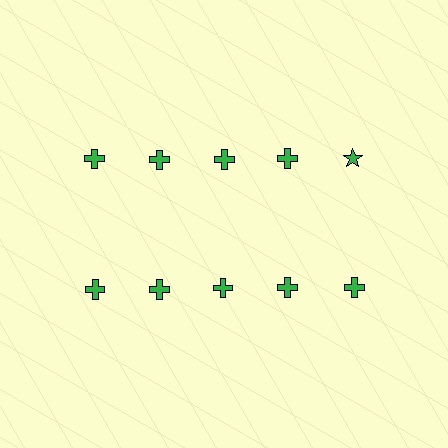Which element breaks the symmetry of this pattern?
The green star in the top row, rightmost column breaks the symmetry. All other shapes are green crosses.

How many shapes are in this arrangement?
There are 10 shapes arranged in a grid pattern.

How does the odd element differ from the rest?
It has a different shape: star instead of cross.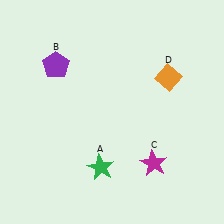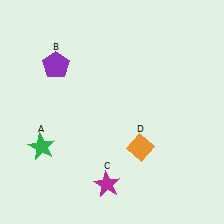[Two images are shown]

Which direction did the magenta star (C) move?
The magenta star (C) moved left.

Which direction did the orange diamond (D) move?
The orange diamond (D) moved down.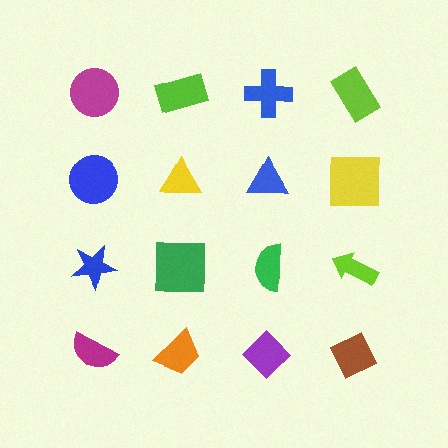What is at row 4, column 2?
An orange trapezoid.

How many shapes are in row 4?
4 shapes.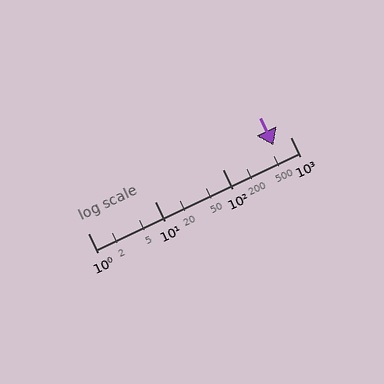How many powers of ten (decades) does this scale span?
The scale spans 3 decades, from 1 to 1000.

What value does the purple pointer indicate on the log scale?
The pointer indicates approximately 570.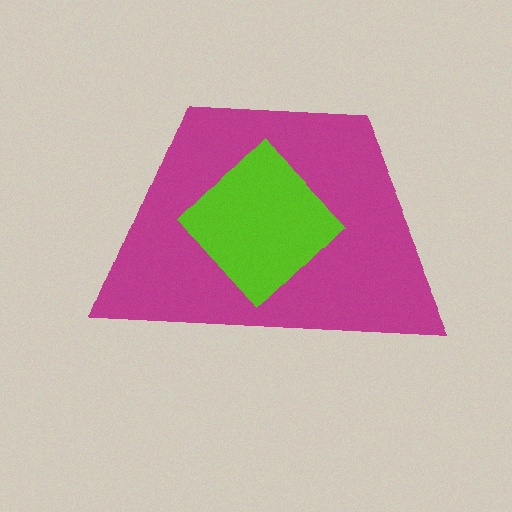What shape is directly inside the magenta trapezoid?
The lime diamond.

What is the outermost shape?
The magenta trapezoid.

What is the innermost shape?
The lime diamond.